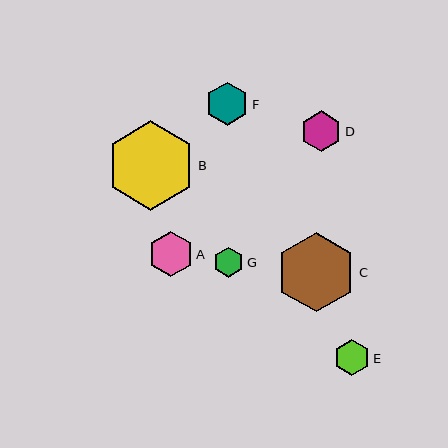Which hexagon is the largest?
Hexagon B is the largest with a size of approximately 89 pixels.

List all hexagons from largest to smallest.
From largest to smallest: B, C, A, F, D, E, G.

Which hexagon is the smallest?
Hexagon G is the smallest with a size of approximately 30 pixels.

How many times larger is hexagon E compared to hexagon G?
Hexagon E is approximately 1.2 times the size of hexagon G.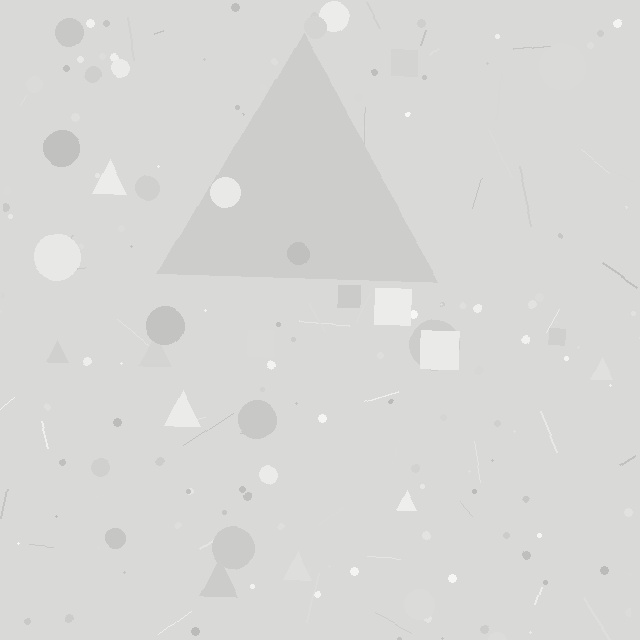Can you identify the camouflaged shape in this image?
The camouflaged shape is a triangle.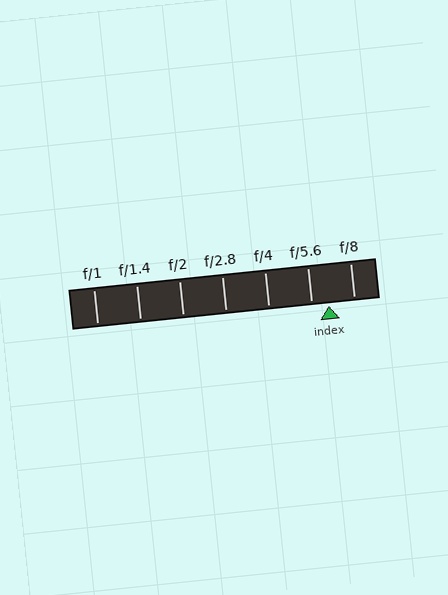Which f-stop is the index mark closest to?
The index mark is closest to f/5.6.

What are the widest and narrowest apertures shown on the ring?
The widest aperture shown is f/1 and the narrowest is f/8.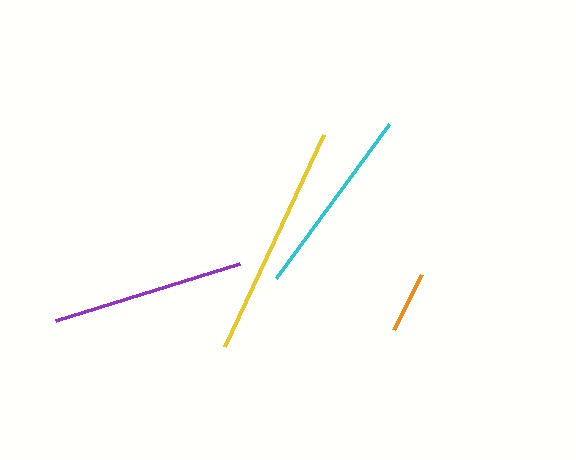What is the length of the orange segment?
The orange segment is approximately 61 pixels long.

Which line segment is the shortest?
The orange line is the shortest at approximately 61 pixels.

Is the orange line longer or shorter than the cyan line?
The cyan line is longer than the orange line.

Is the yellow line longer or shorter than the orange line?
The yellow line is longer than the orange line.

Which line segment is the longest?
The yellow line is the longest at approximately 235 pixels.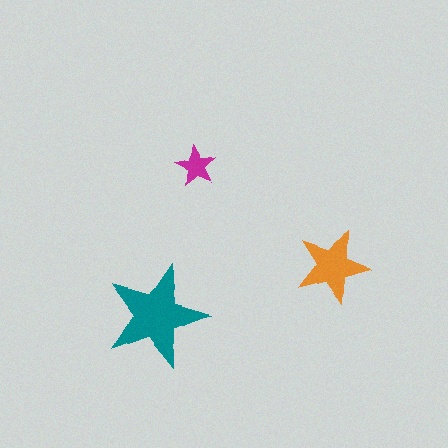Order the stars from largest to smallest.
the teal one, the orange one, the magenta one.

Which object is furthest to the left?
The teal star is leftmost.